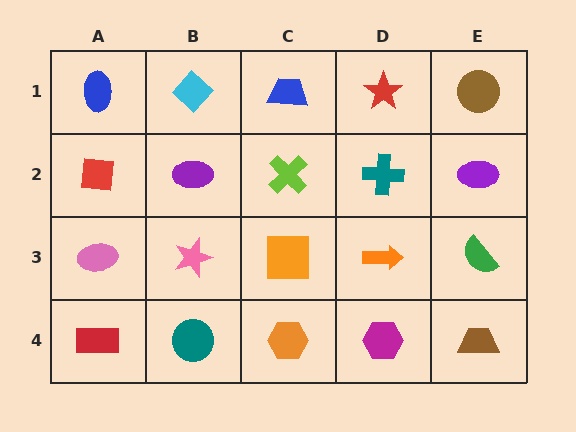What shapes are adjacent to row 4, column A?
A pink ellipse (row 3, column A), a teal circle (row 4, column B).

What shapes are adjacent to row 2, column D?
A red star (row 1, column D), an orange arrow (row 3, column D), a lime cross (row 2, column C), a purple ellipse (row 2, column E).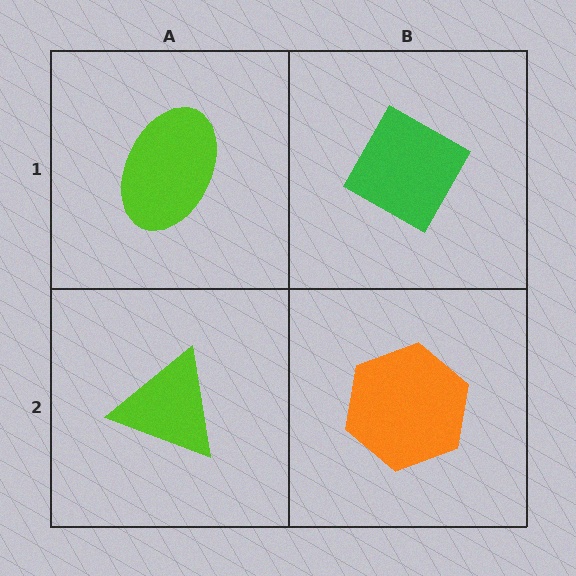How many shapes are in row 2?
2 shapes.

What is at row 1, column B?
A green diamond.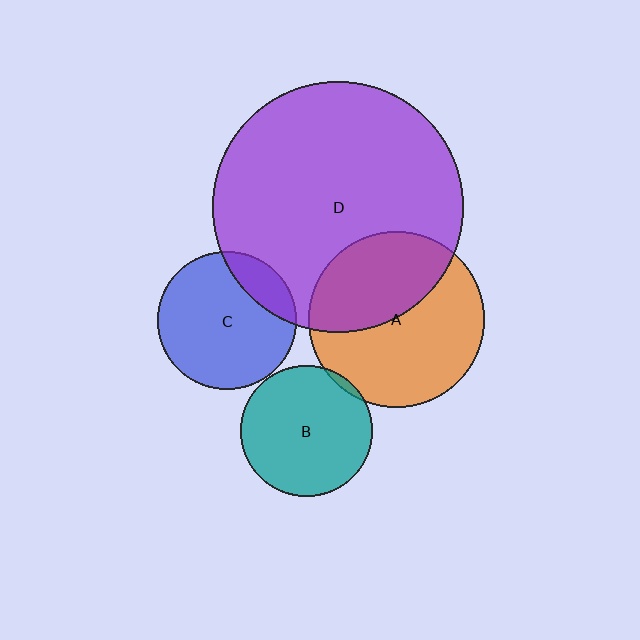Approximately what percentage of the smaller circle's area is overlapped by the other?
Approximately 5%.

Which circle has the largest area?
Circle D (purple).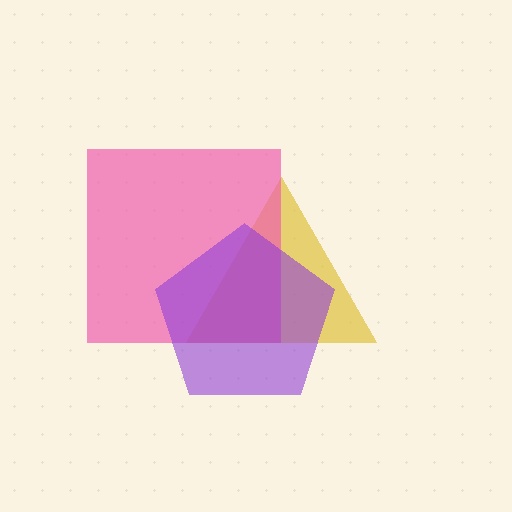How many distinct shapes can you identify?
There are 3 distinct shapes: a yellow triangle, a pink square, a purple pentagon.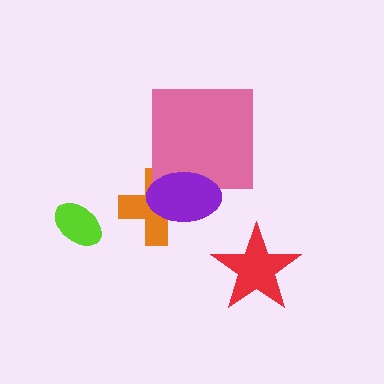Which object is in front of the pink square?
The purple ellipse is in front of the pink square.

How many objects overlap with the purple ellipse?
2 objects overlap with the purple ellipse.